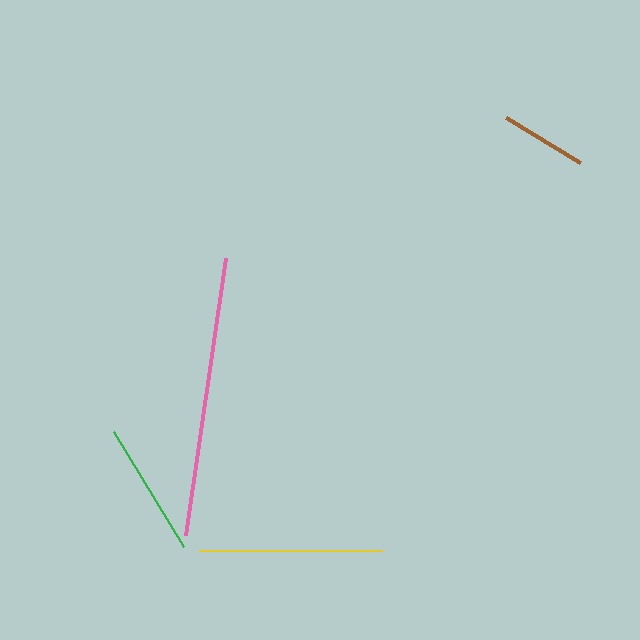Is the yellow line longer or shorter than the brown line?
The yellow line is longer than the brown line.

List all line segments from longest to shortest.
From longest to shortest: pink, yellow, green, brown.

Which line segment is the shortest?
The brown line is the shortest at approximately 86 pixels.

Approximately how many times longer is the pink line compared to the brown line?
The pink line is approximately 3.2 times the length of the brown line.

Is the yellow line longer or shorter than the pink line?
The pink line is longer than the yellow line.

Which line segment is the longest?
The pink line is the longest at approximately 280 pixels.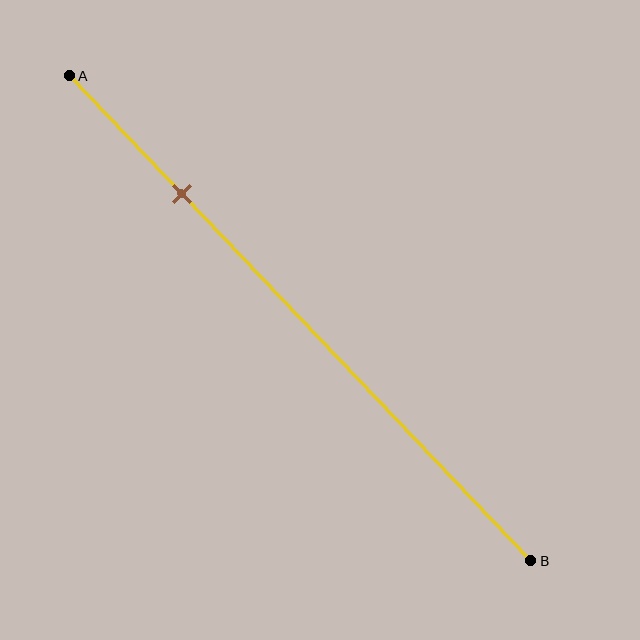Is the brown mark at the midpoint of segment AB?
No, the mark is at about 25% from A, not at the 50% midpoint.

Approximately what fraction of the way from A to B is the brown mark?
The brown mark is approximately 25% of the way from A to B.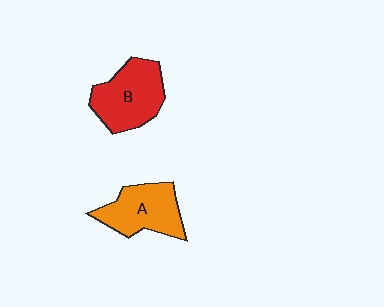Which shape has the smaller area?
Shape A (orange).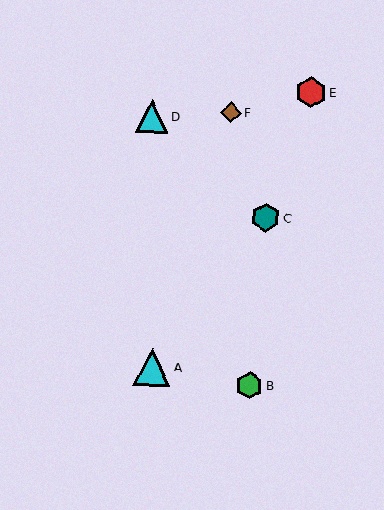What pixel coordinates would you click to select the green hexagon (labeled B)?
Click at (249, 385) to select the green hexagon B.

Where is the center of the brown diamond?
The center of the brown diamond is at (231, 113).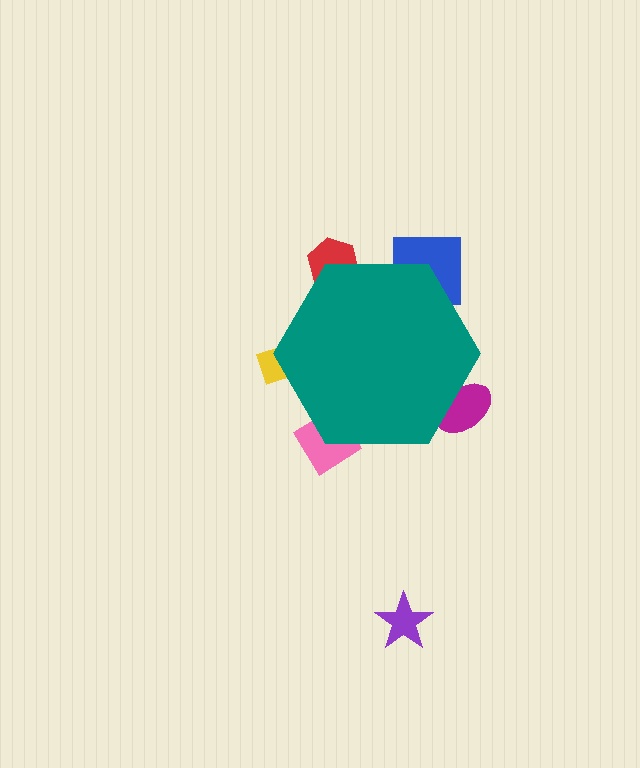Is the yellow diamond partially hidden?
Yes, the yellow diamond is partially hidden behind the teal hexagon.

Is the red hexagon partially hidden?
Yes, the red hexagon is partially hidden behind the teal hexagon.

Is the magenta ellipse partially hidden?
Yes, the magenta ellipse is partially hidden behind the teal hexagon.